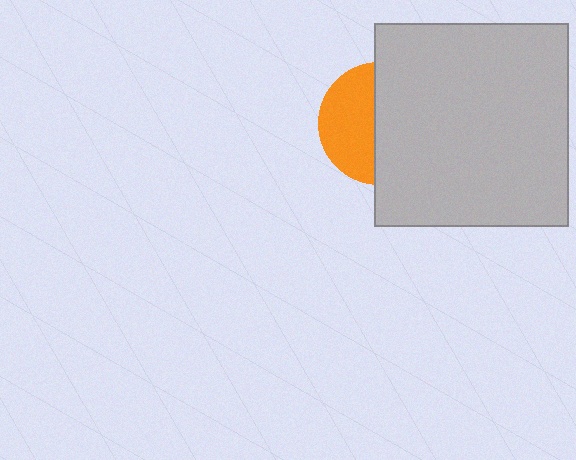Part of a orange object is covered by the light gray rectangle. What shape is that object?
It is a circle.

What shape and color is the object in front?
The object in front is a light gray rectangle.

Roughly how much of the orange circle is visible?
A small part of it is visible (roughly 44%).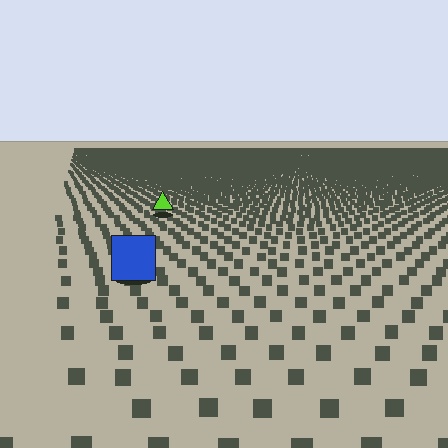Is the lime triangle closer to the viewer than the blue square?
No. The blue square is closer — you can tell from the texture gradient: the ground texture is coarser near it.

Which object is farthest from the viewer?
The lime triangle is farthest from the viewer. It appears smaller and the ground texture around it is denser.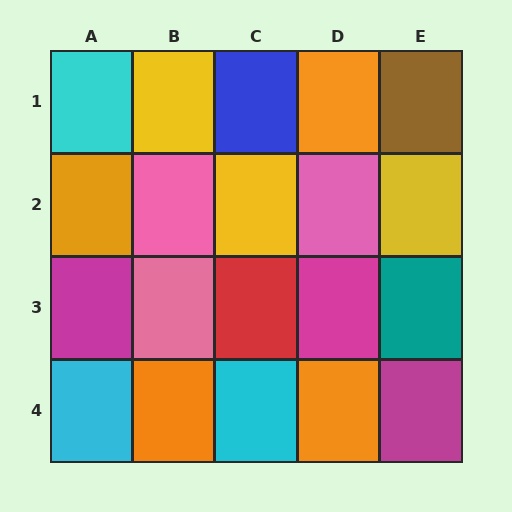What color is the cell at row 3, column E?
Teal.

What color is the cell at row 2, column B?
Pink.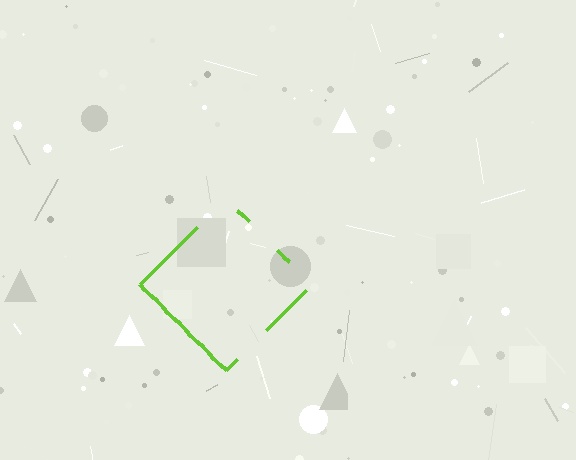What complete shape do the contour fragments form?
The contour fragments form a diamond.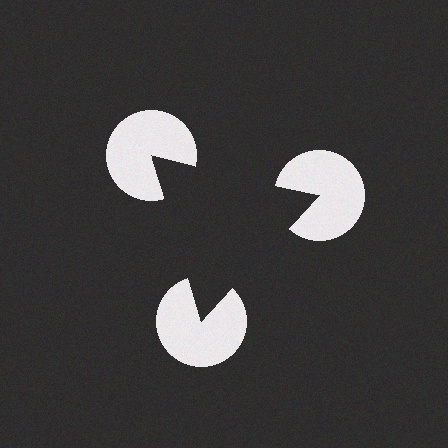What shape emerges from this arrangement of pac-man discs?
An illusory triangle — its edges are inferred from the aligned wedge cuts in the pac-man discs, not physically drawn.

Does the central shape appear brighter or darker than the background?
It typically appears slightly darker than the background, even though no actual brightness change is drawn.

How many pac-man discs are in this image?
There are 3 — one at each vertex of the illusory triangle.